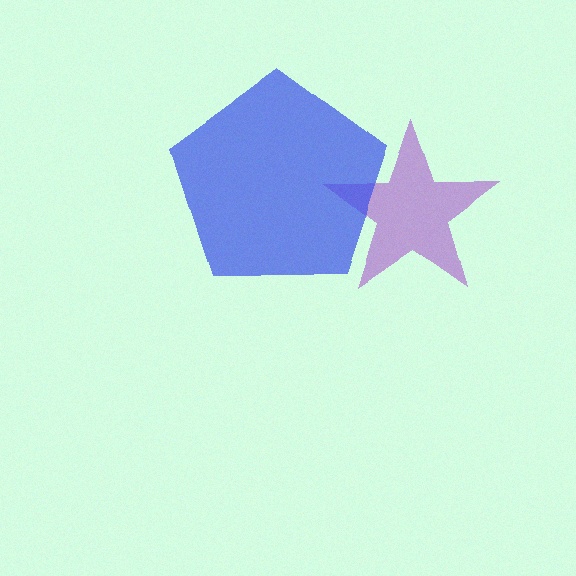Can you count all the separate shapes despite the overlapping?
Yes, there are 2 separate shapes.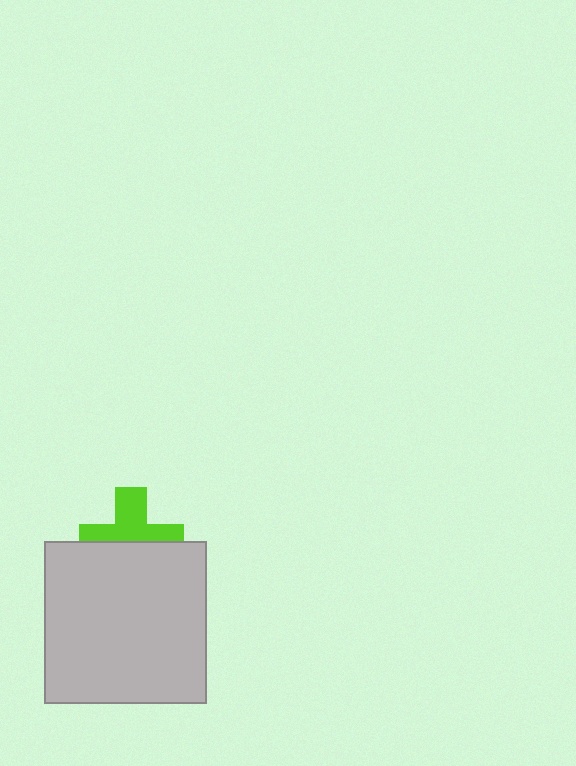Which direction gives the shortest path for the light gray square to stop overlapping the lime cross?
Moving down gives the shortest separation.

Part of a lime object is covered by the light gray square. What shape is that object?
It is a cross.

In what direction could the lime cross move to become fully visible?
The lime cross could move up. That would shift it out from behind the light gray square entirely.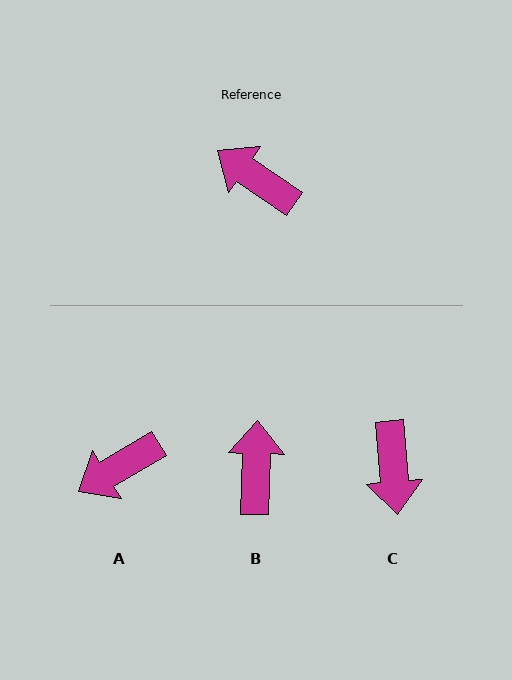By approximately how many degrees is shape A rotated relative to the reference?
Approximately 66 degrees counter-clockwise.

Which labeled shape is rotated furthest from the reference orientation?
C, about 130 degrees away.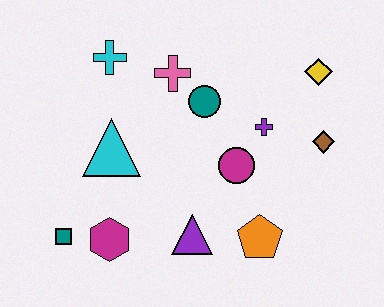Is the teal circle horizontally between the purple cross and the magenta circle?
No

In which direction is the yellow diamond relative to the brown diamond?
The yellow diamond is above the brown diamond.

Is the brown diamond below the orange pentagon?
No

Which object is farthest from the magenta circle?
The teal square is farthest from the magenta circle.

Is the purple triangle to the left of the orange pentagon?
Yes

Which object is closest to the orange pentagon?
The purple triangle is closest to the orange pentagon.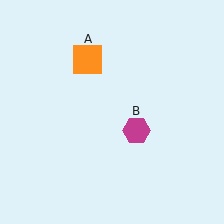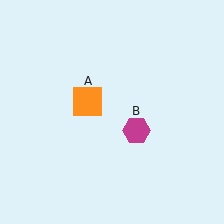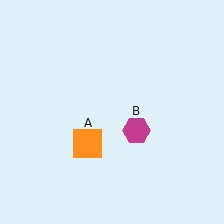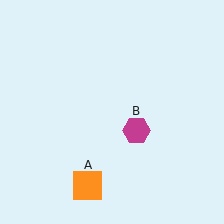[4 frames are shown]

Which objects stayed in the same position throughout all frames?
Magenta hexagon (object B) remained stationary.